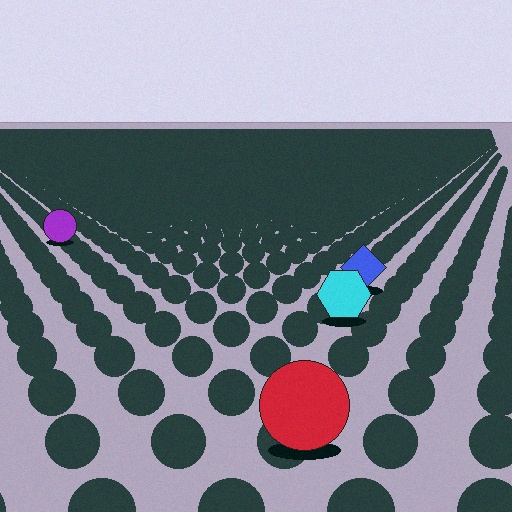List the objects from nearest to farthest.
From nearest to farthest: the red circle, the cyan hexagon, the blue diamond, the purple circle.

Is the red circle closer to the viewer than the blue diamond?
Yes. The red circle is closer — you can tell from the texture gradient: the ground texture is coarser near it.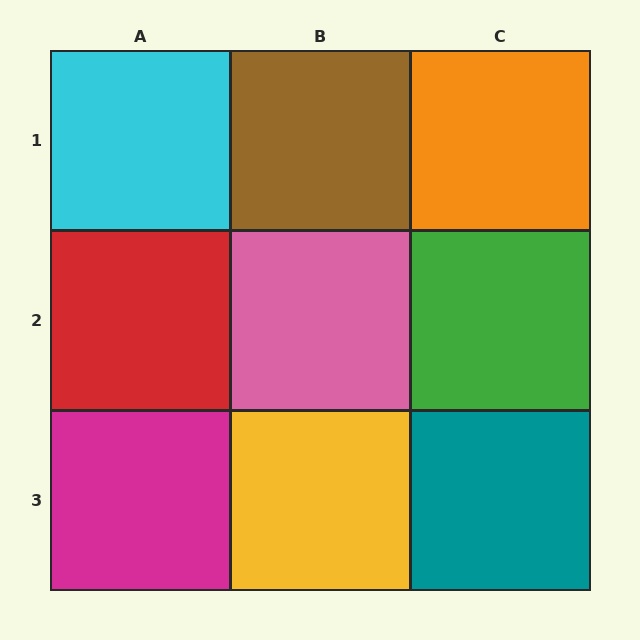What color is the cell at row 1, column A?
Cyan.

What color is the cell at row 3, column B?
Yellow.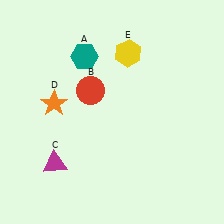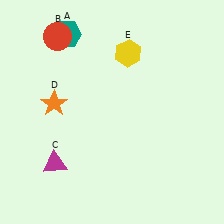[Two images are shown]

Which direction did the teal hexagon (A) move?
The teal hexagon (A) moved up.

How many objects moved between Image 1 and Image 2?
2 objects moved between the two images.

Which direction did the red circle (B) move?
The red circle (B) moved up.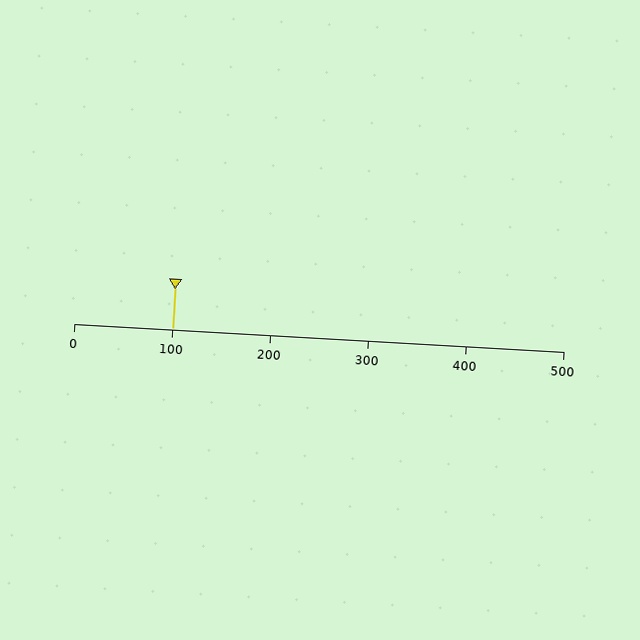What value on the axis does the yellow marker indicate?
The marker indicates approximately 100.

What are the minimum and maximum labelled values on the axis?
The axis runs from 0 to 500.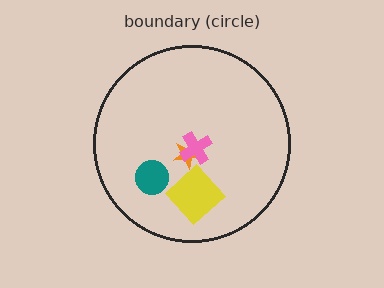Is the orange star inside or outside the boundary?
Inside.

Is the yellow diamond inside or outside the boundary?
Inside.